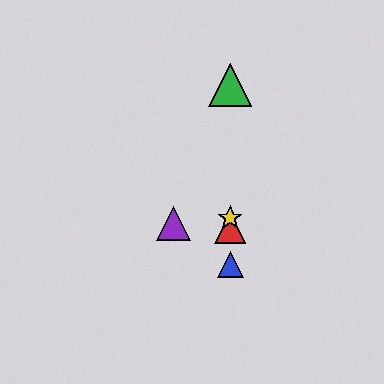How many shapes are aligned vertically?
4 shapes (the red triangle, the blue triangle, the green triangle, the yellow star) are aligned vertically.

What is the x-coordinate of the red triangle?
The red triangle is at x≈230.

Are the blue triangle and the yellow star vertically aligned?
Yes, both are at x≈230.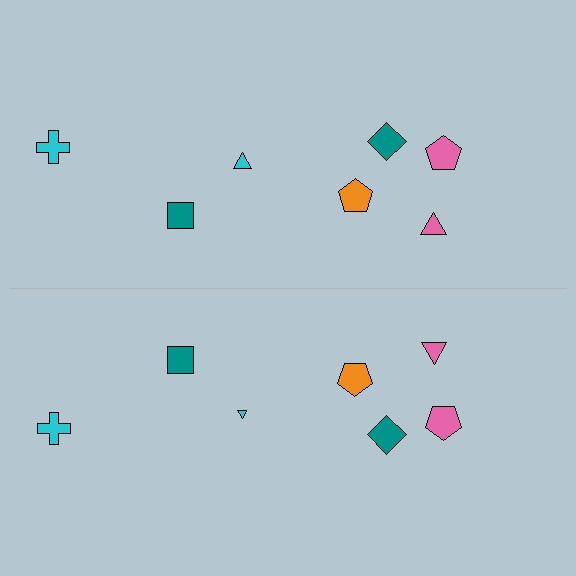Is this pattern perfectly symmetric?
No, the pattern is not perfectly symmetric. The cyan triangle on the bottom side has a different size than its mirror counterpart.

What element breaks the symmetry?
The cyan triangle on the bottom side has a different size than its mirror counterpart.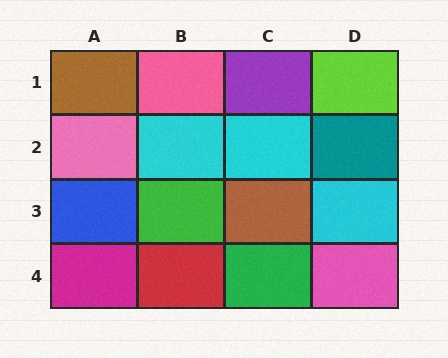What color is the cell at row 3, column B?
Green.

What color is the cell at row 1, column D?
Lime.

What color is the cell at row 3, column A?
Blue.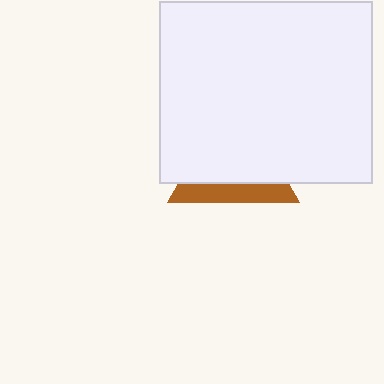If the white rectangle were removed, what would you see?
You would see the complete brown triangle.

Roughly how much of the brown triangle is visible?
A small part of it is visible (roughly 32%).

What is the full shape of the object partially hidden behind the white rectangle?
The partially hidden object is a brown triangle.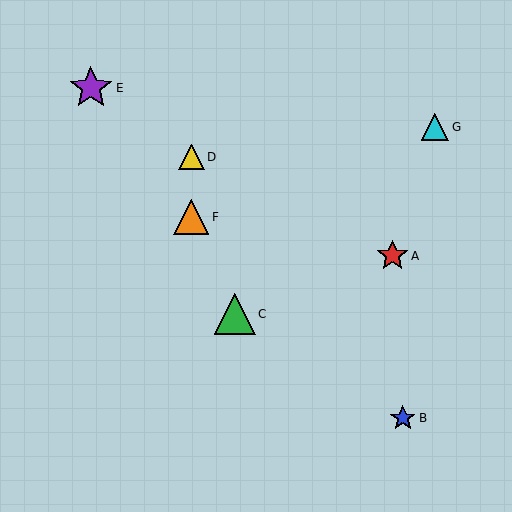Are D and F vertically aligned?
Yes, both are at x≈191.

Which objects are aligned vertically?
Objects D, F are aligned vertically.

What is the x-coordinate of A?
Object A is at x≈393.